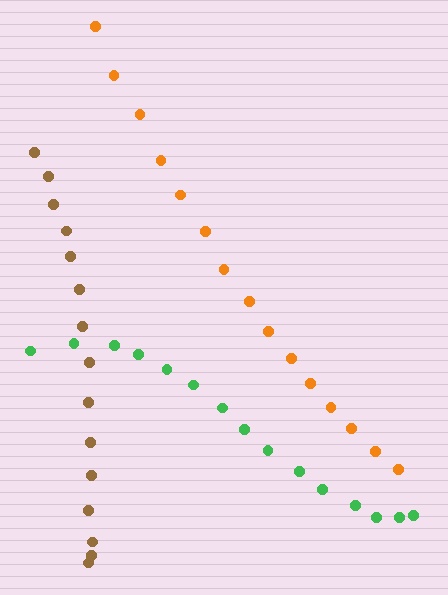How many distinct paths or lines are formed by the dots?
There are 3 distinct paths.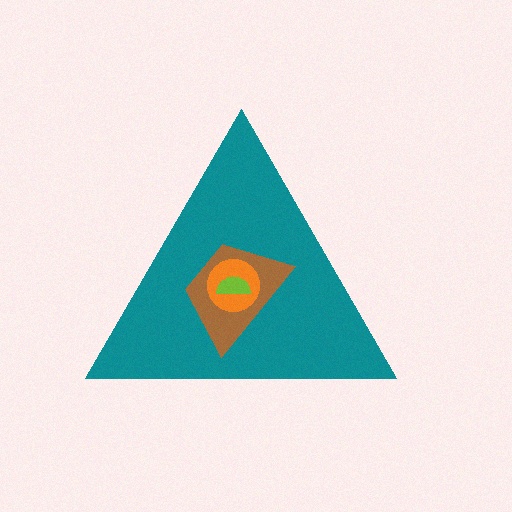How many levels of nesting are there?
4.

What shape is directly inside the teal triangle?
The brown trapezoid.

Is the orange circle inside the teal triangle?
Yes.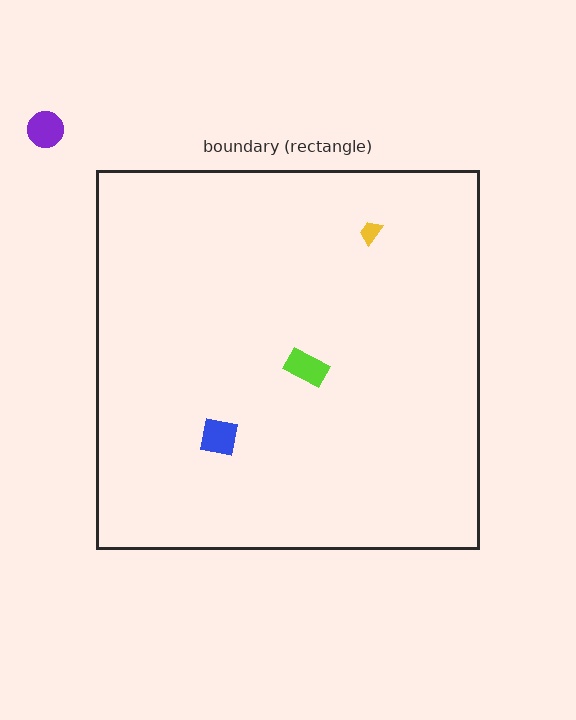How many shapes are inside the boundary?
3 inside, 1 outside.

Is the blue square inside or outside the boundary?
Inside.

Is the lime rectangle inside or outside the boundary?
Inside.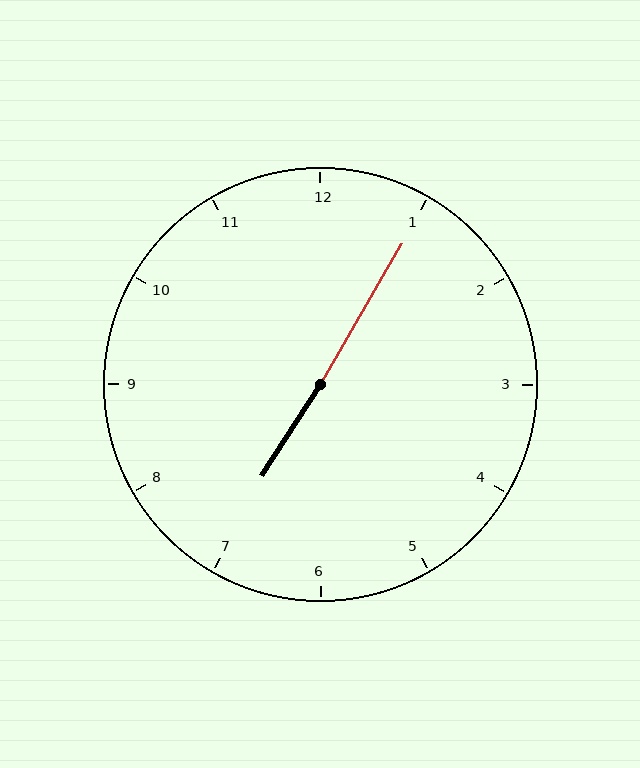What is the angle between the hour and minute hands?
Approximately 178 degrees.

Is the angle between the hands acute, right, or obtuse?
It is obtuse.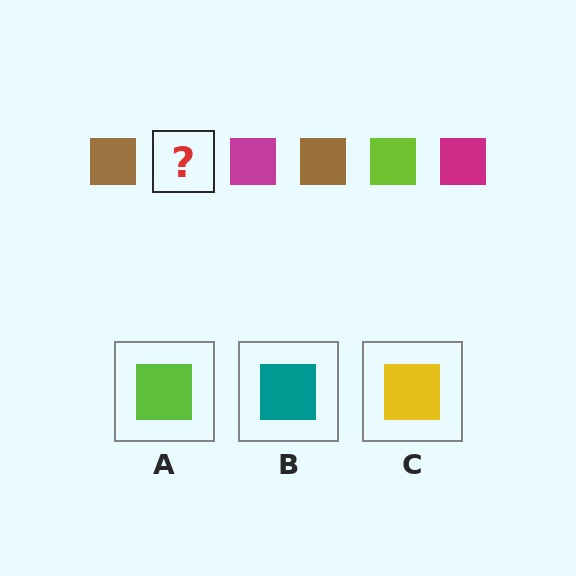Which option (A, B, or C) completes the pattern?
A.